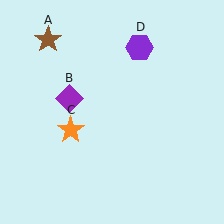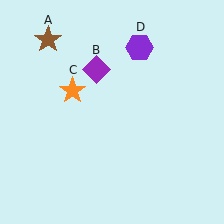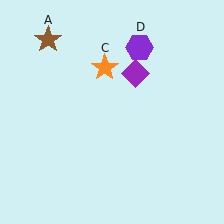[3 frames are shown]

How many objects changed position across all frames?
2 objects changed position: purple diamond (object B), orange star (object C).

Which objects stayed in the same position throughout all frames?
Brown star (object A) and purple hexagon (object D) remained stationary.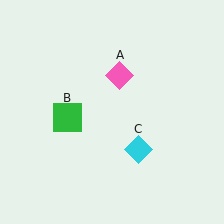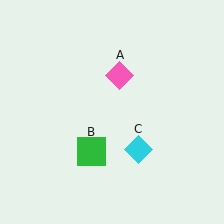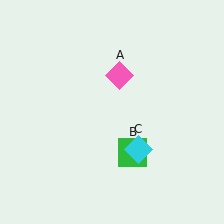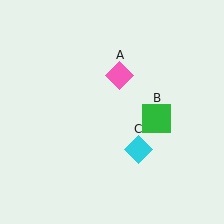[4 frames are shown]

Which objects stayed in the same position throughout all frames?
Pink diamond (object A) and cyan diamond (object C) remained stationary.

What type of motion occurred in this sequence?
The green square (object B) rotated counterclockwise around the center of the scene.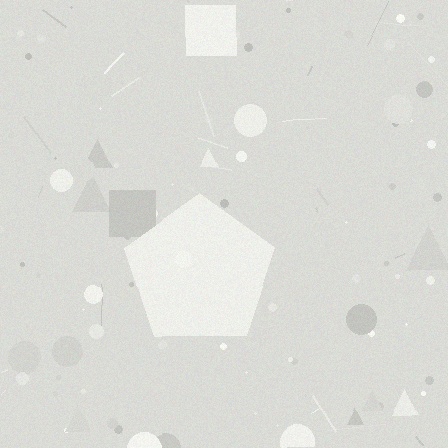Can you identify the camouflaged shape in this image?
The camouflaged shape is a pentagon.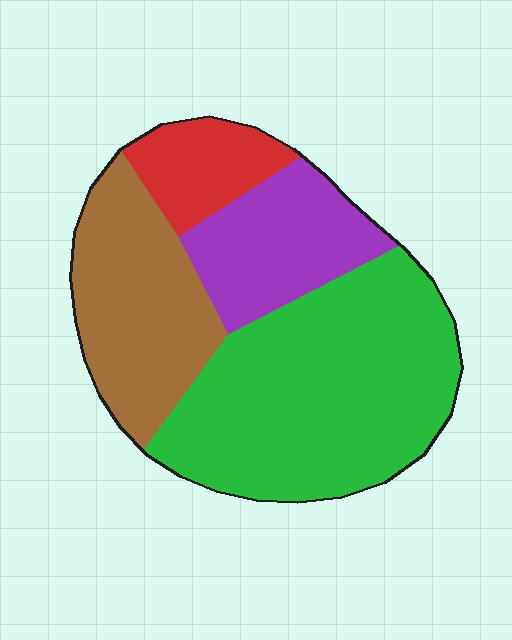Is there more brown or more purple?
Brown.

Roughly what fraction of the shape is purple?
Purple covers around 20% of the shape.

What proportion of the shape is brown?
Brown takes up between a sixth and a third of the shape.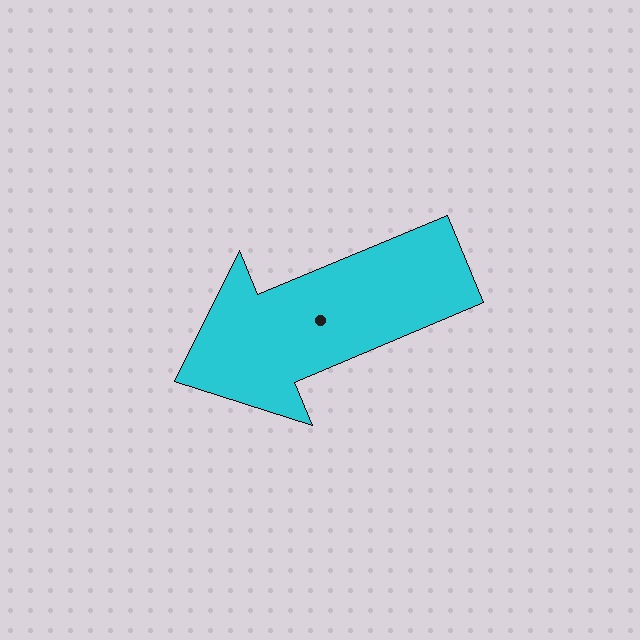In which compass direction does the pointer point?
Southwest.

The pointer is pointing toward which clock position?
Roughly 8 o'clock.